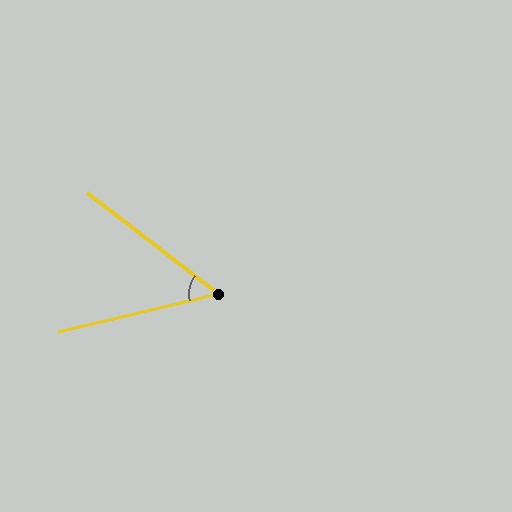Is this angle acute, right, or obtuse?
It is acute.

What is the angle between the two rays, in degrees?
Approximately 51 degrees.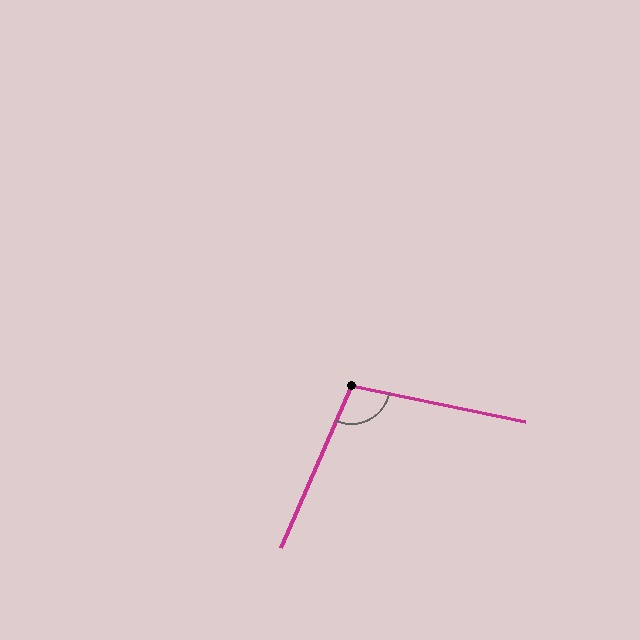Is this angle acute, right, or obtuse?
It is obtuse.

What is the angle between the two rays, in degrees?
Approximately 102 degrees.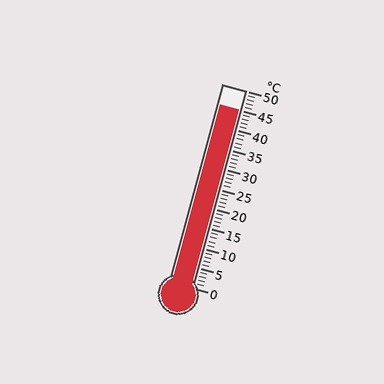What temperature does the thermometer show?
The thermometer shows approximately 45°C.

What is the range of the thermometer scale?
The thermometer scale ranges from 0°C to 50°C.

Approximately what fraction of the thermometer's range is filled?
The thermometer is filled to approximately 90% of its range.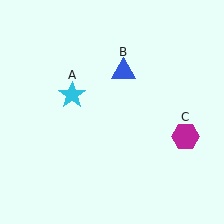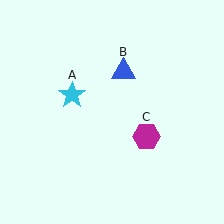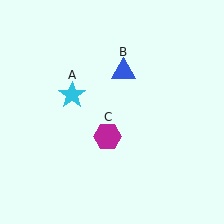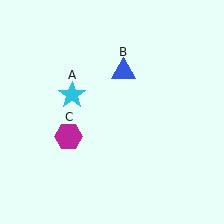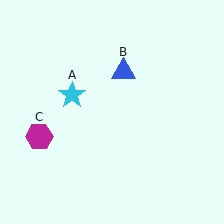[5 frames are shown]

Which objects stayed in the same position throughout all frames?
Cyan star (object A) and blue triangle (object B) remained stationary.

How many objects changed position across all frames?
1 object changed position: magenta hexagon (object C).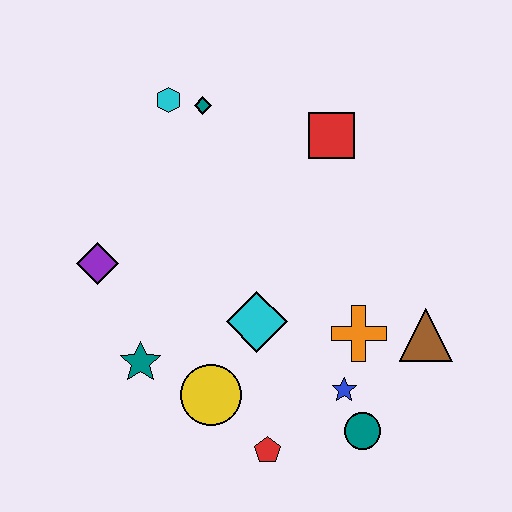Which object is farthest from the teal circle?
The cyan hexagon is farthest from the teal circle.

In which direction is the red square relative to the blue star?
The red square is above the blue star.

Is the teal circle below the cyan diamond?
Yes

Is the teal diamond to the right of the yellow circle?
No